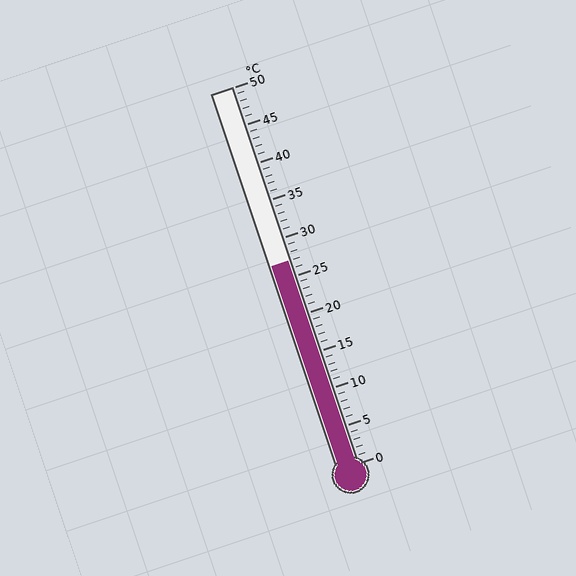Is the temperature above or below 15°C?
The temperature is above 15°C.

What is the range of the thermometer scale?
The thermometer scale ranges from 0°C to 50°C.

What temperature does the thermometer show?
The thermometer shows approximately 27°C.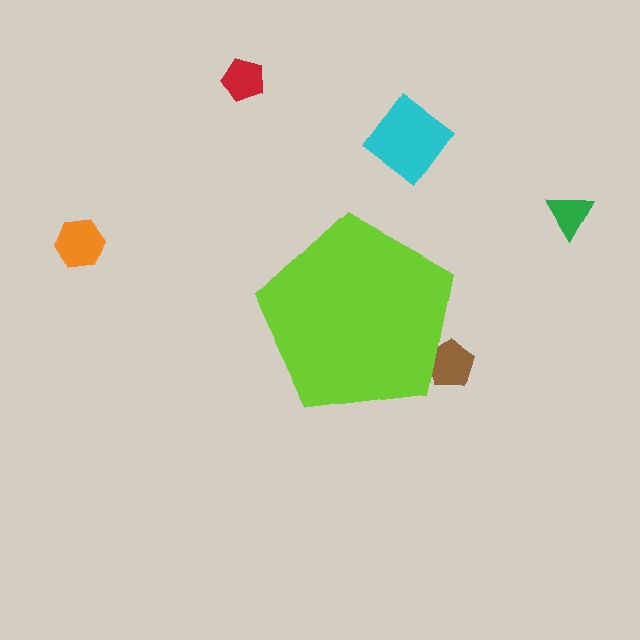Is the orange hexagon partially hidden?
No, the orange hexagon is fully visible.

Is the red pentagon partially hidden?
No, the red pentagon is fully visible.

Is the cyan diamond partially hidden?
No, the cyan diamond is fully visible.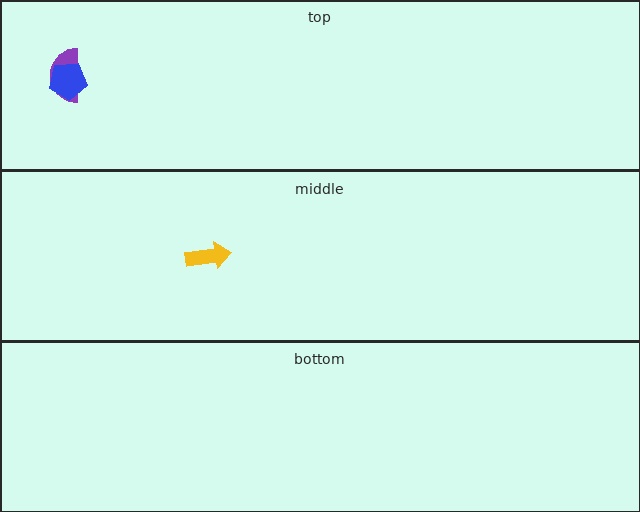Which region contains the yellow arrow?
The middle region.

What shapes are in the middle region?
The yellow arrow.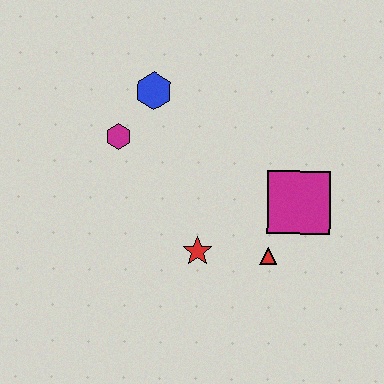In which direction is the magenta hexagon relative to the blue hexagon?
The magenta hexagon is below the blue hexagon.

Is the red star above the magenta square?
No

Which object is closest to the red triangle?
The magenta square is closest to the red triangle.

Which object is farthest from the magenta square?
The magenta hexagon is farthest from the magenta square.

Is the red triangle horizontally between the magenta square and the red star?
Yes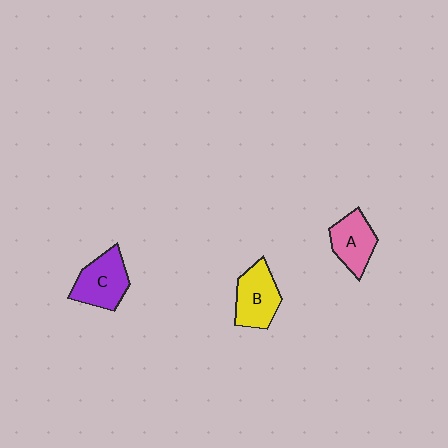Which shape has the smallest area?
Shape A (pink).